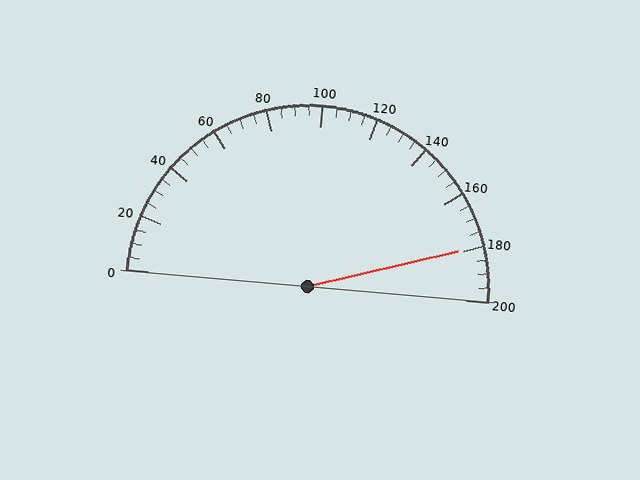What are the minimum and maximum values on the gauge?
The gauge ranges from 0 to 200.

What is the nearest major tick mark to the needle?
The nearest major tick mark is 180.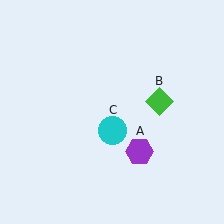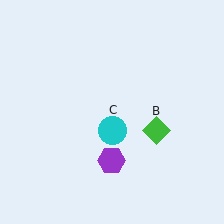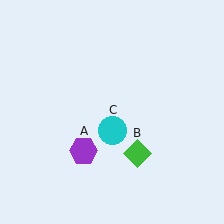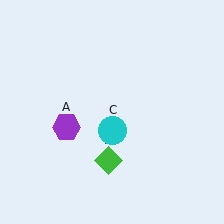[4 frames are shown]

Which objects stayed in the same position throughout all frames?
Cyan circle (object C) remained stationary.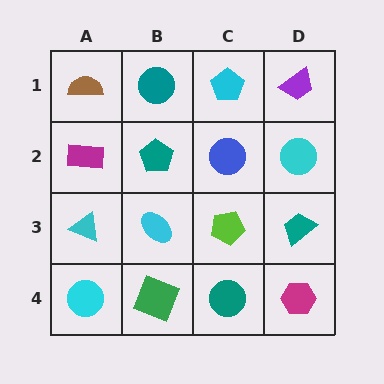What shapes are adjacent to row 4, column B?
A cyan ellipse (row 3, column B), a cyan circle (row 4, column A), a teal circle (row 4, column C).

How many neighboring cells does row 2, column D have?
3.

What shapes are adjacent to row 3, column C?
A blue circle (row 2, column C), a teal circle (row 4, column C), a cyan ellipse (row 3, column B), a teal trapezoid (row 3, column D).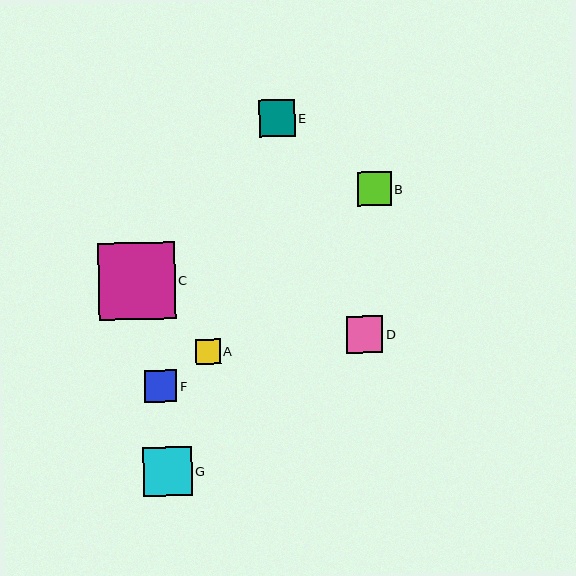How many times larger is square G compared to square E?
Square G is approximately 1.4 times the size of square E.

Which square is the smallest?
Square A is the smallest with a size of approximately 25 pixels.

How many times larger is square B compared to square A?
Square B is approximately 1.4 times the size of square A.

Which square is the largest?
Square C is the largest with a size of approximately 77 pixels.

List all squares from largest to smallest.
From largest to smallest: C, G, D, E, B, F, A.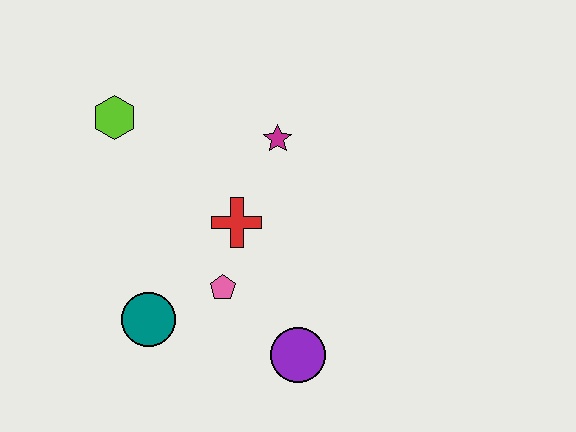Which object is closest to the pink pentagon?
The red cross is closest to the pink pentagon.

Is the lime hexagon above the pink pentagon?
Yes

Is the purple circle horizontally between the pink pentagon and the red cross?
No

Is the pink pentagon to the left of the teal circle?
No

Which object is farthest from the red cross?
The lime hexagon is farthest from the red cross.